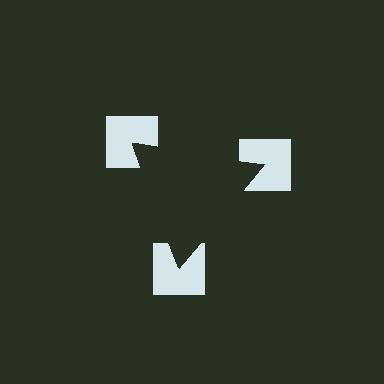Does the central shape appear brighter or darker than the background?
It typically appears slightly darker than the background, even though no actual brightness change is drawn.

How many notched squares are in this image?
There are 3 — one at each vertex of the illusory triangle.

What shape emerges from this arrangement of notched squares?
An illusory triangle — its edges are inferred from the aligned wedge cuts in the notched squares, not physically drawn.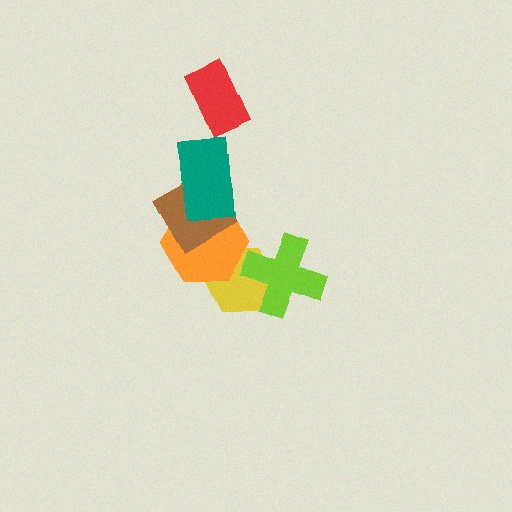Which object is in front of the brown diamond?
The teal rectangle is in front of the brown diamond.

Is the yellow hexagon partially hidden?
Yes, it is partially covered by another shape.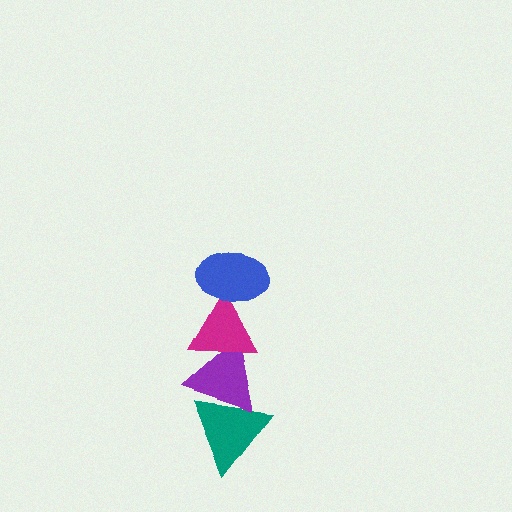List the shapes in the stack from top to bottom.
From top to bottom: the blue ellipse, the magenta triangle, the purple triangle, the teal triangle.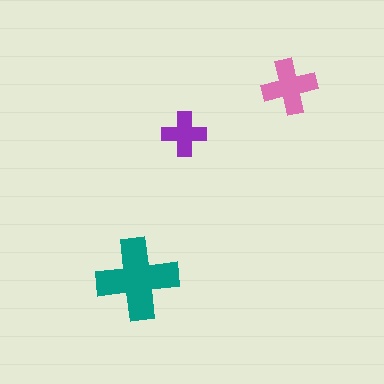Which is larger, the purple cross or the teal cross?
The teal one.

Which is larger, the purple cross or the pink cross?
The pink one.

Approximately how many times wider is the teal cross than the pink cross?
About 1.5 times wider.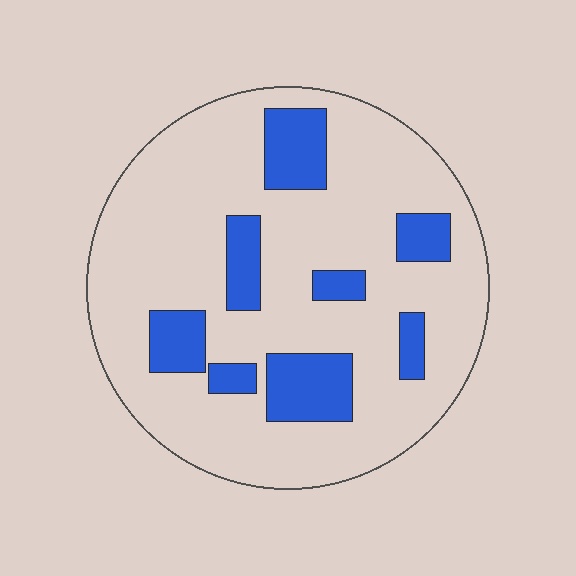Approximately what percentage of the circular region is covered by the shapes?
Approximately 20%.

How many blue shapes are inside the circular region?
8.